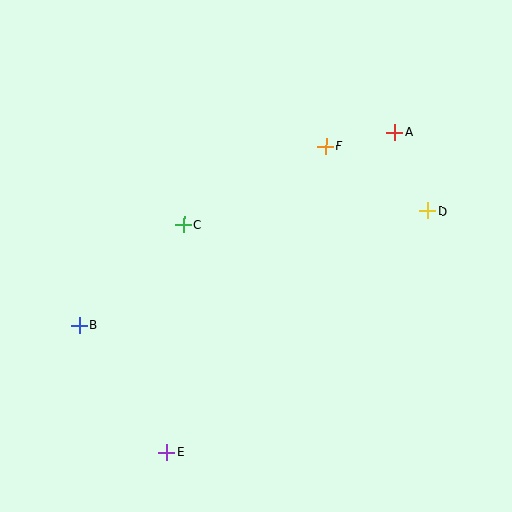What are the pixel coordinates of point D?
Point D is at (427, 211).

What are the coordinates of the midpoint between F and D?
The midpoint between F and D is at (377, 179).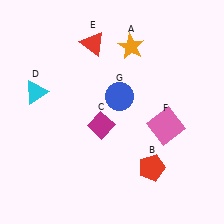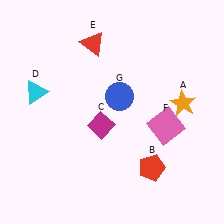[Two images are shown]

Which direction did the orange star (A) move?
The orange star (A) moved down.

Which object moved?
The orange star (A) moved down.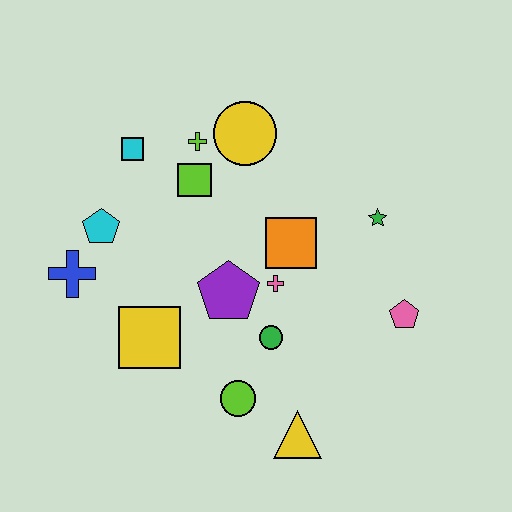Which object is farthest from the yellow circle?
The yellow triangle is farthest from the yellow circle.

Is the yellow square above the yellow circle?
No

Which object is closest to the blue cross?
The cyan pentagon is closest to the blue cross.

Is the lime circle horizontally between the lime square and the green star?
Yes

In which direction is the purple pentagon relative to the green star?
The purple pentagon is to the left of the green star.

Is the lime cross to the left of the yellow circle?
Yes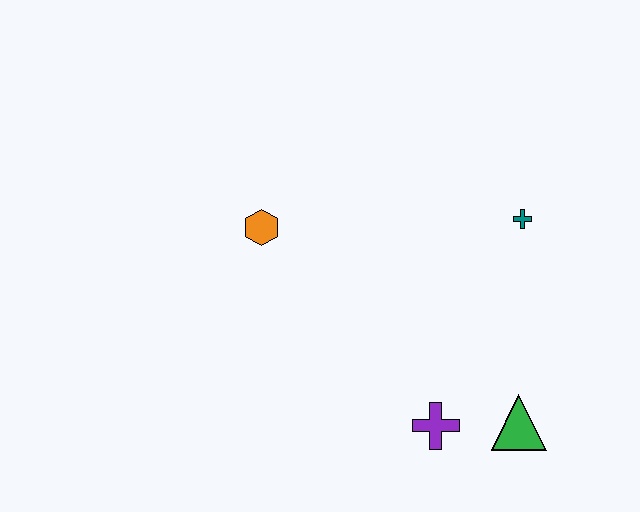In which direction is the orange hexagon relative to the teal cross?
The orange hexagon is to the left of the teal cross.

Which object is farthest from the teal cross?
The orange hexagon is farthest from the teal cross.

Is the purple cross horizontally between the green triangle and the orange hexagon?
Yes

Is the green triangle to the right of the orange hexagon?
Yes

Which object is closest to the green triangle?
The purple cross is closest to the green triangle.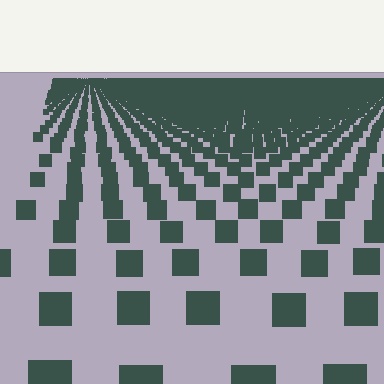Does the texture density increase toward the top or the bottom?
Density increases toward the top.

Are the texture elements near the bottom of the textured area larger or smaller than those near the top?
Larger. Near the bottom, elements are closer to the viewer and appear at a bigger on-screen size.